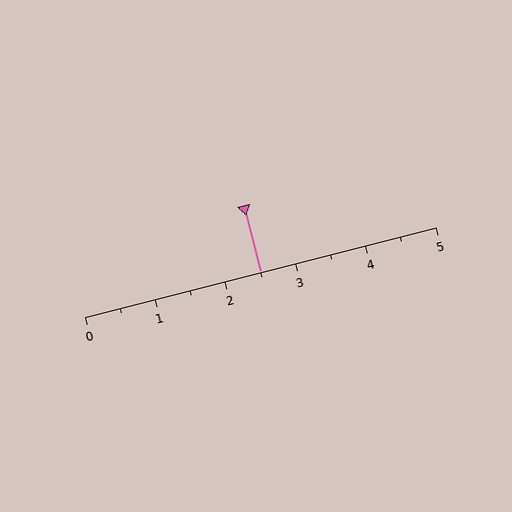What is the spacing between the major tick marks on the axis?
The major ticks are spaced 1 apart.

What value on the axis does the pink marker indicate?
The marker indicates approximately 2.5.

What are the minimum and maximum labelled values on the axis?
The axis runs from 0 to 5.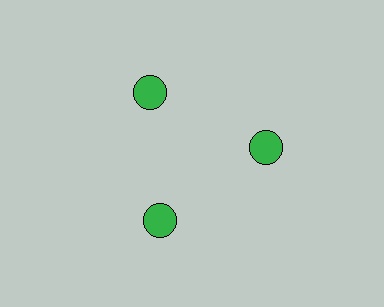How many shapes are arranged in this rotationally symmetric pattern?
There are 3 shapes, arranged in 3 groups of 1.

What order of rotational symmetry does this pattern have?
This pattern has 3-fold rotational symmetry.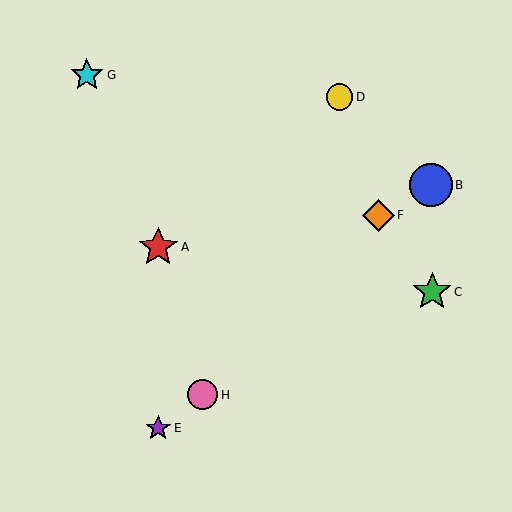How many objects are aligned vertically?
2 objects (A, E) are aligned vertically.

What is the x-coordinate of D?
Object D is at x≈340.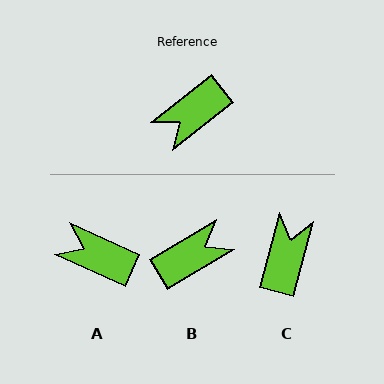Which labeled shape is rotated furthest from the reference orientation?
B, about 172 degrees away.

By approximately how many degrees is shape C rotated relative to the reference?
Approximately 143 degrees clockwise.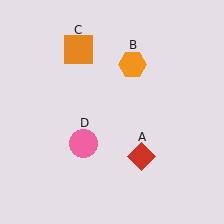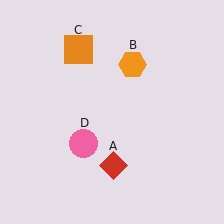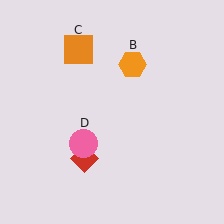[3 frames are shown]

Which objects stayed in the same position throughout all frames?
Orange hexagon (object B) and orange square (object C) and pink circle (object D) remained stationary.